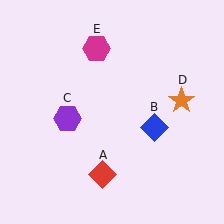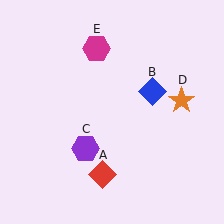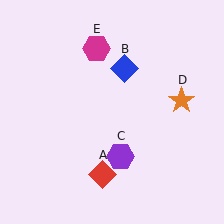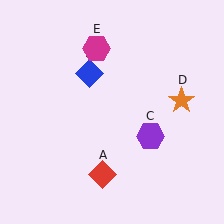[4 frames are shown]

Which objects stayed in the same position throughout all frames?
Red diamond (object A) and orange star (object D) and magenta hexagon (object E) remained stationary.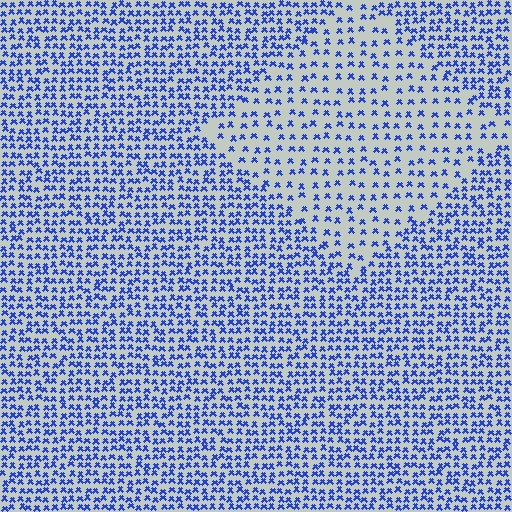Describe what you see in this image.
The image contains small blue elements arranged at two different densities. A diamond-shaped region is visible where the elements are less densely packed than the surrounding area.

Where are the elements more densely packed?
The elements are more densely packed outside the diamond boundary.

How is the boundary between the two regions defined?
The boundary is defined by a change in element density (approximately 2.0x ratio). All elements are the same color, size, and shape.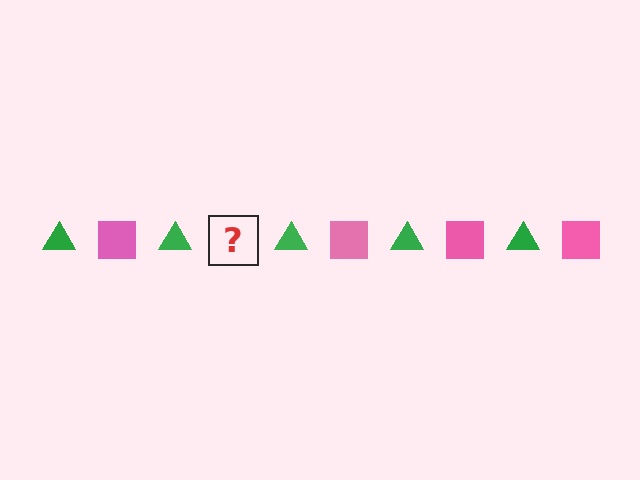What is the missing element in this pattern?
The missing element is a pink square.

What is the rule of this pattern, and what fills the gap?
The rule is that the pattern alternates between green triangle and pink square. The gap should be filled with a pink square.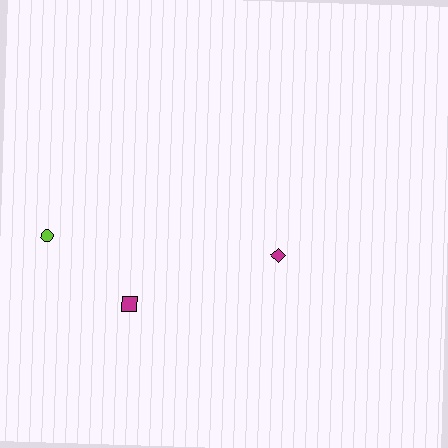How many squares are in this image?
There is 1 square.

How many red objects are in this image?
There are no red objects.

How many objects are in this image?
There are 3 objects.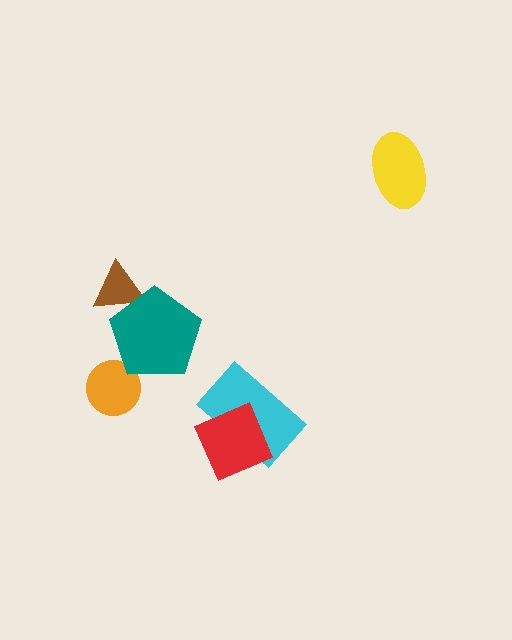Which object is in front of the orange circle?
The teal pentagon is in front of the orange circle.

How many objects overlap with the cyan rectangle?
1 object overlaps with the cyan rectangle.